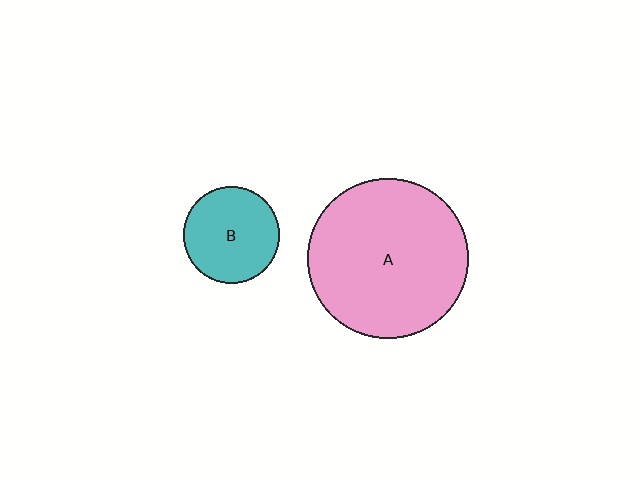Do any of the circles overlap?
No, none of the circles overlap.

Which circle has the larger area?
Circle A (pink).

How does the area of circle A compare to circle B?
Approximately 2.8 times.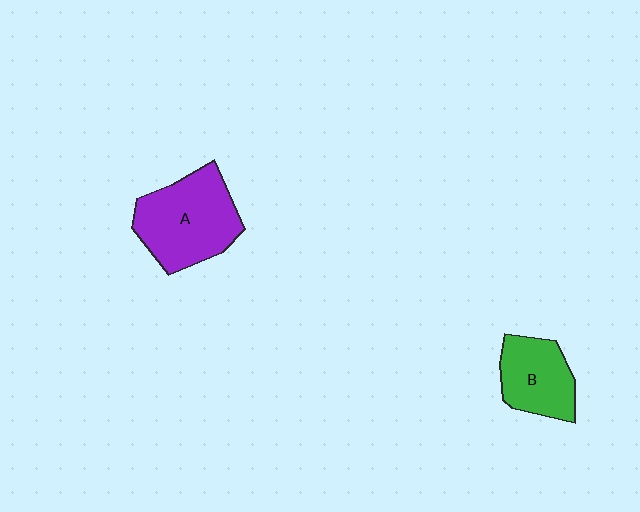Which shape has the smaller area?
Shape B (green).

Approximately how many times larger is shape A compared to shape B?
Approximately 1.5 times.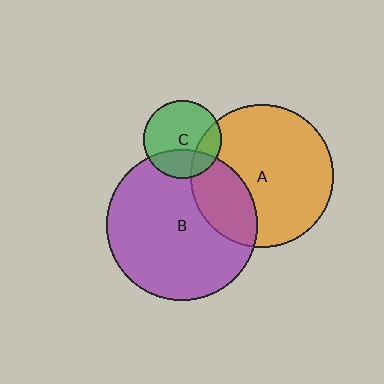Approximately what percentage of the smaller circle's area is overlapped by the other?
Approximately 20%.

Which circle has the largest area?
Circle B (purple).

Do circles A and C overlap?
Yes.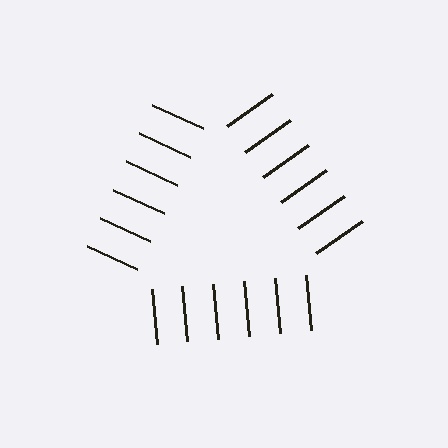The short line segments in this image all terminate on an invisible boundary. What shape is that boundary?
An illusory triangle — the line segments terminate on its edges but no continuous stroke is drawn.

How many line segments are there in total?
18 — 6 along each of the 3 edges.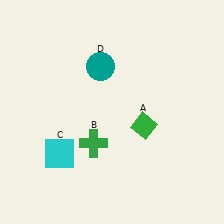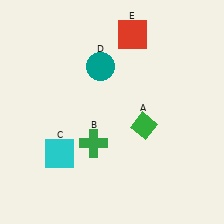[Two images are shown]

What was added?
A red square (E) was added in Image 2.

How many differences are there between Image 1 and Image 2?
There is 1 difference between the two images.